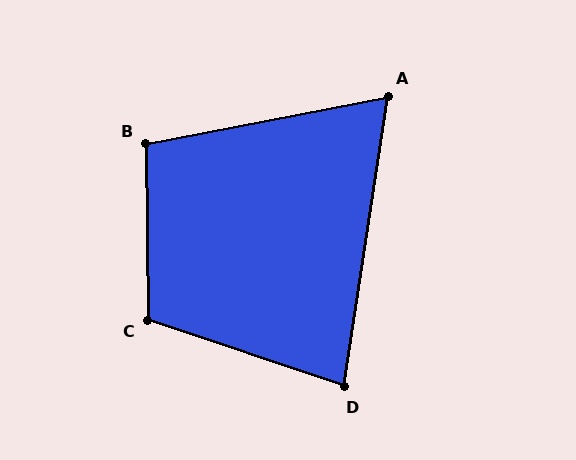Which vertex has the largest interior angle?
C, at approximately 110 degrees.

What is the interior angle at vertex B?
Approximately 100 degrees (obtuse).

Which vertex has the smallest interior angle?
A, at approximately 70 degrees.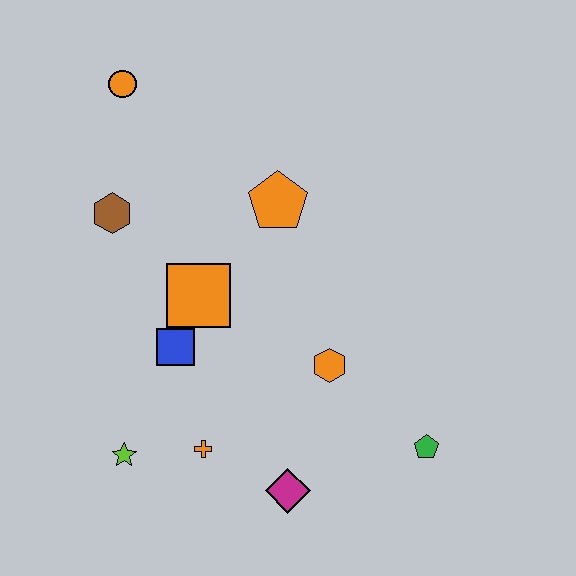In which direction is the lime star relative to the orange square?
The lime star is below the orange square.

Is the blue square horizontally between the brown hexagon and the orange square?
Yes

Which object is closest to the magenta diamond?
The orange cross is closest to the magenta diamond.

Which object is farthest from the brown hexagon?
The green pentagon is farthest from the brown hexagon.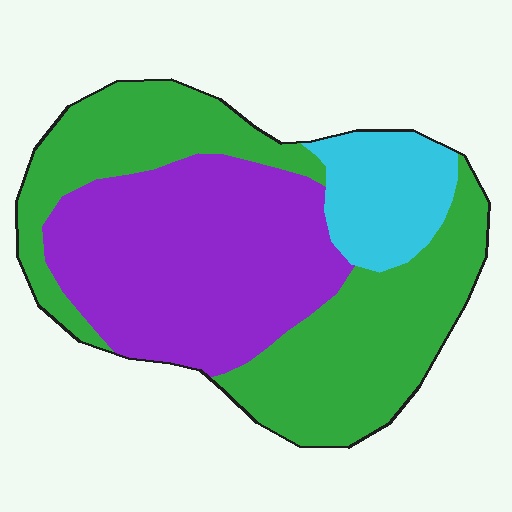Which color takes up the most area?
Green, at roughly 45%.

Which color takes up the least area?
Cyan, at roughly 15%.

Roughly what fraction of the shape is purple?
Purple covers about 40% of the shape.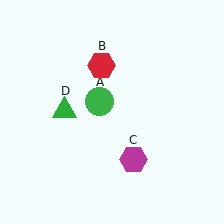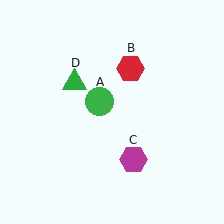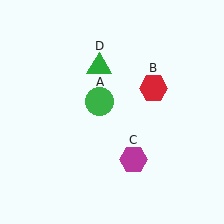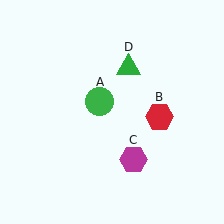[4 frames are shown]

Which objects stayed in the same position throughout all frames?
Green circle (object A) and magenta hexagon (object C) remained stationary.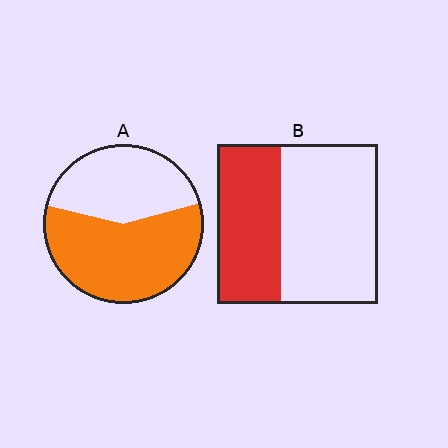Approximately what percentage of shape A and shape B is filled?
A is approximately 60% and B is approximately 40%.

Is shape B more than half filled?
No.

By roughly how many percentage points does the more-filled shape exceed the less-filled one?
By roughly 20 percentage points (A over B).